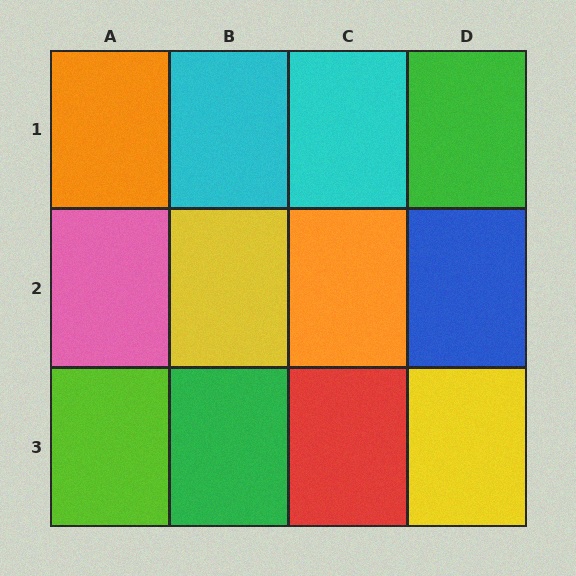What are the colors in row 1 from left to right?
Orange, cyan, cyan, green.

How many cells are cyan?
2 cells are cyan.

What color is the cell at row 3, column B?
Green.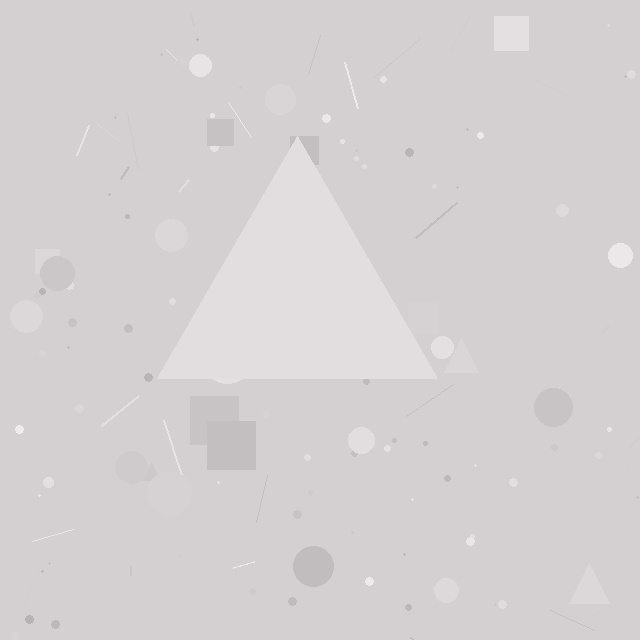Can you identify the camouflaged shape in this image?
The camouflaged shape is a triangle.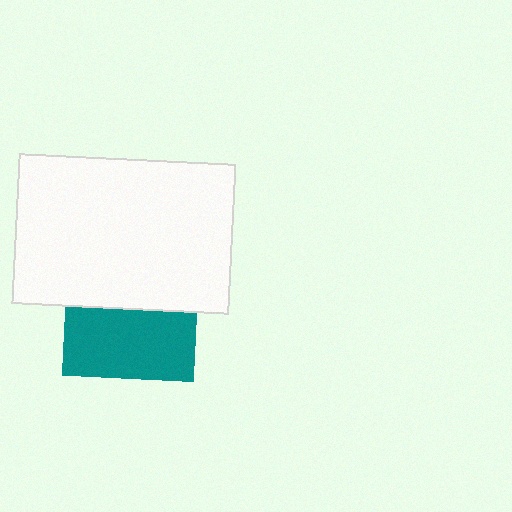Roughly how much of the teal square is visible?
About half of it is visible (roughly 53%).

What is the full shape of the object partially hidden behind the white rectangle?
The partially hidden object is a teal square.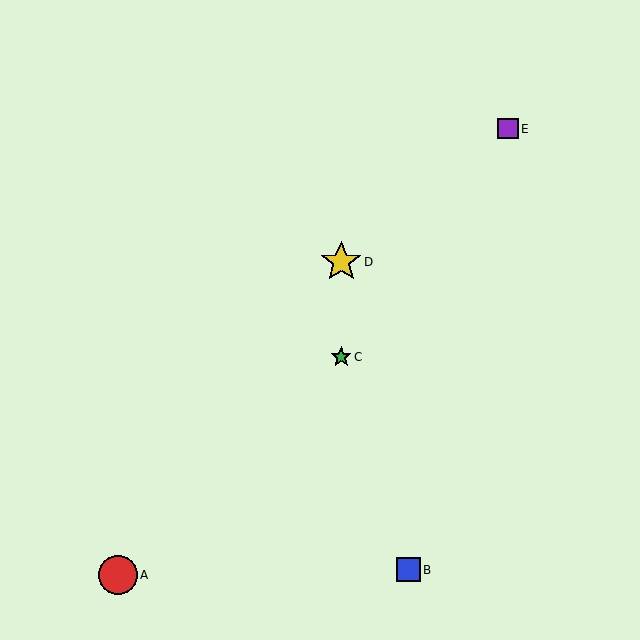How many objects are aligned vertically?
2 objects (C, D) are aligned vertically.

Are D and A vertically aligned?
No, D is at x≈341 and A is at x≈118.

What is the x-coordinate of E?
Object E is at x≈508.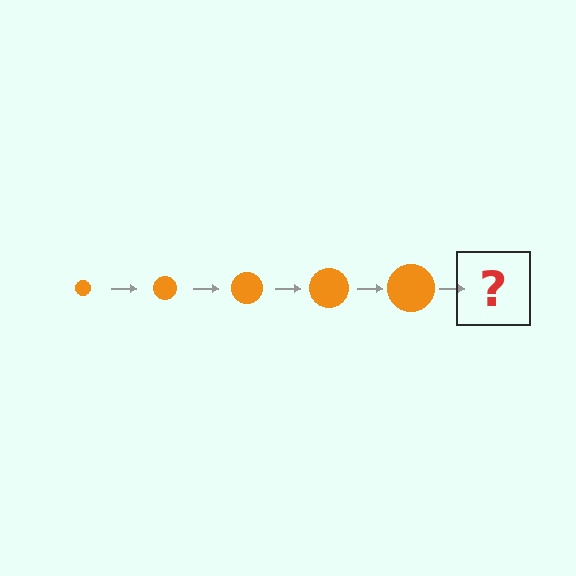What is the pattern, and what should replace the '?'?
The pattern is that the circle gets progressively larger each step. The '?' should be an orange circle, larger than the previous one.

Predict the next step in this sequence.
The next step is an orange circle, larger than the previous one.